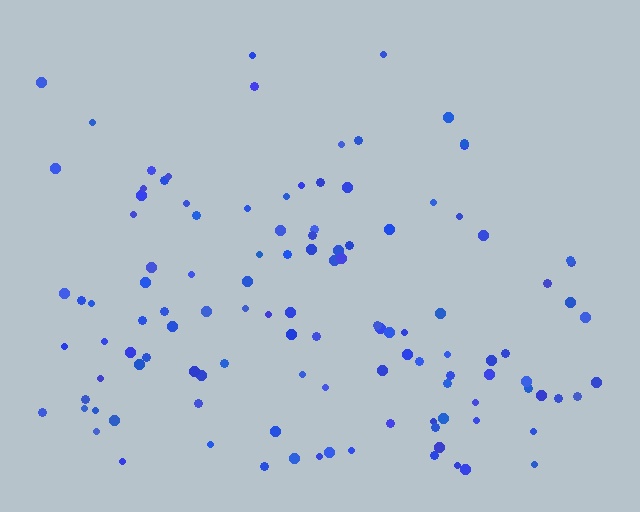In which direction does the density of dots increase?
From top to bottom, with the bottom side densest.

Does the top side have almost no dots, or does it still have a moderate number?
Still a moderate number, just noticeably fewer than the bottom.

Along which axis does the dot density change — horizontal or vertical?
Vertical.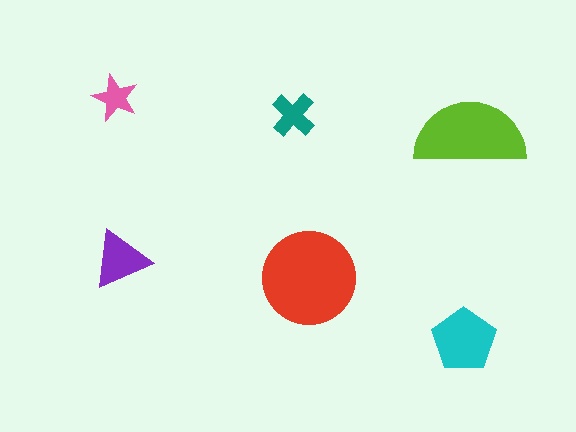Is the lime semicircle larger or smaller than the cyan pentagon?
Larger.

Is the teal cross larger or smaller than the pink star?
Larger.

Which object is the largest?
The red circle.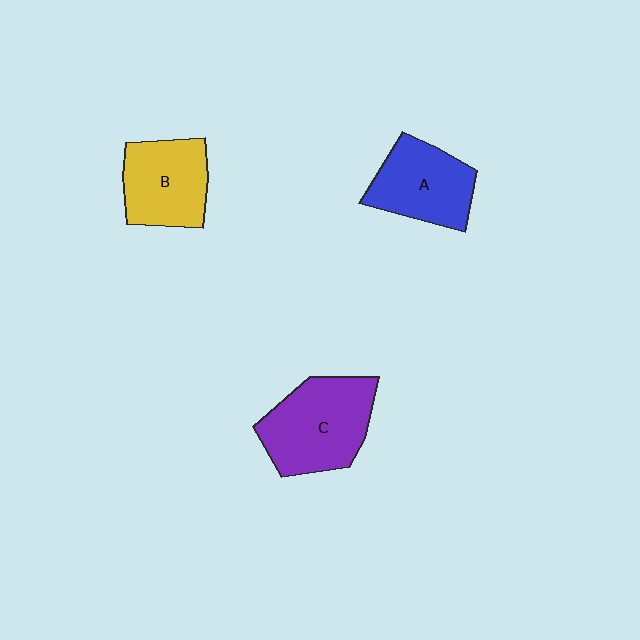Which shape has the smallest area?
Shape A (blue).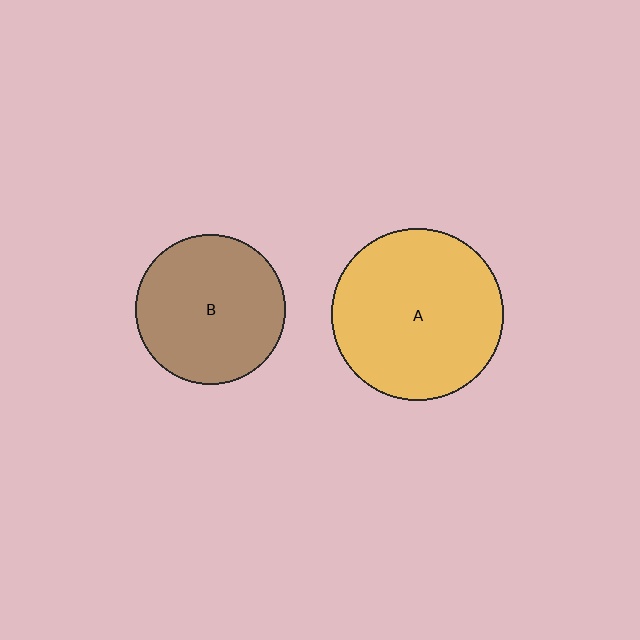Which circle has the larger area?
Circle A (yellow).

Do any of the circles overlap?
No, none of the circles overlap.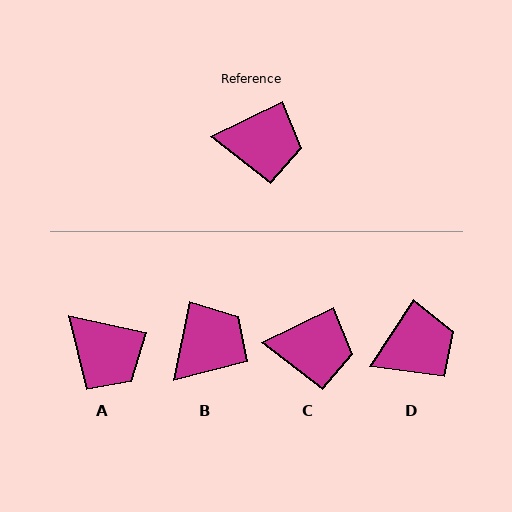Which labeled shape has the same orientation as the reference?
C.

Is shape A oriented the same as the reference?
No, it is off by about 39 degrees.